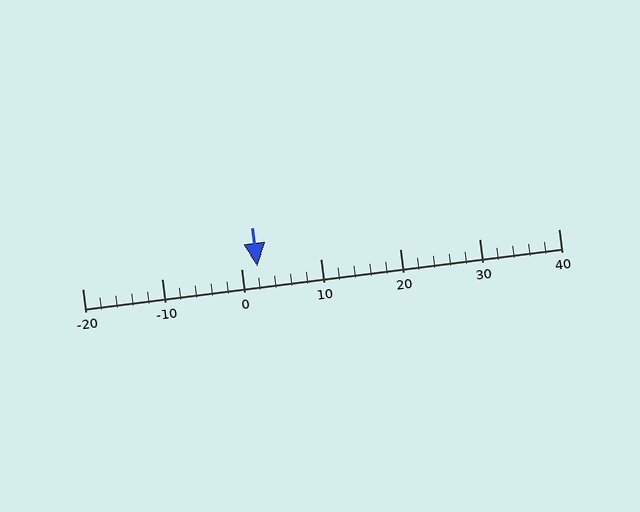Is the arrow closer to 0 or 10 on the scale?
The arrow is closer to 0.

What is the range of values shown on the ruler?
The ruler shows values from -20 to 40.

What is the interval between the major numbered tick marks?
The major tick marks are spaced 10 units apart.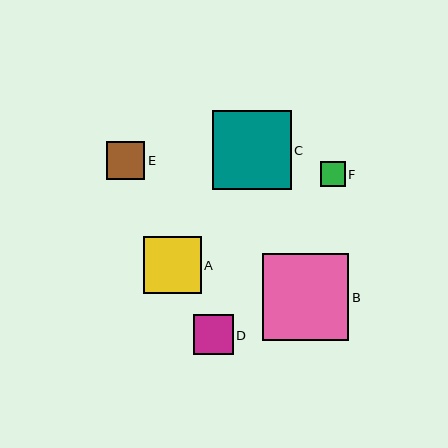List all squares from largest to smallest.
From largest to smallest: B, C, A, D, E, F.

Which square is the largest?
Square B is the largest with a size of approximately 86 pixels.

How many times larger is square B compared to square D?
Square B is approximately 2.2 times the size of square D.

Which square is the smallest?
Square F is the smallest with a size of approximately 25 pixels.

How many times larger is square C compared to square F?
Square C is approximately 3.2 times the size of square F.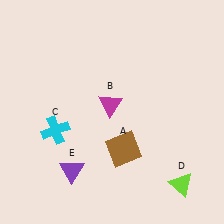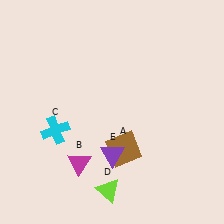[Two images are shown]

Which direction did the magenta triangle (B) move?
The magenta triangle (B) moved down.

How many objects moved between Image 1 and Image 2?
3 objects moved between the two images.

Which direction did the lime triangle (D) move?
The lime triangle (D) moved left.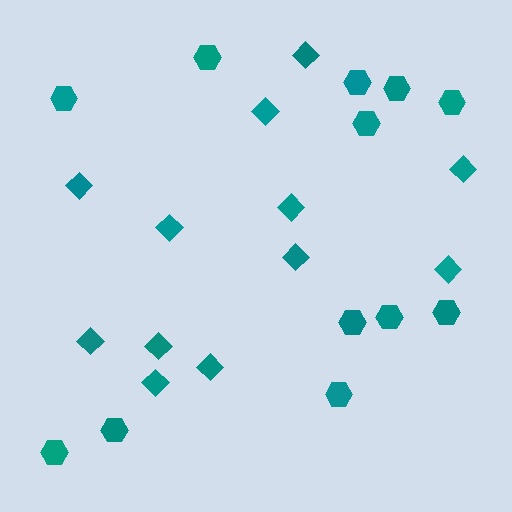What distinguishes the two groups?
There are 2 groups: one group of diamonds (12) and one group of hexagons (12).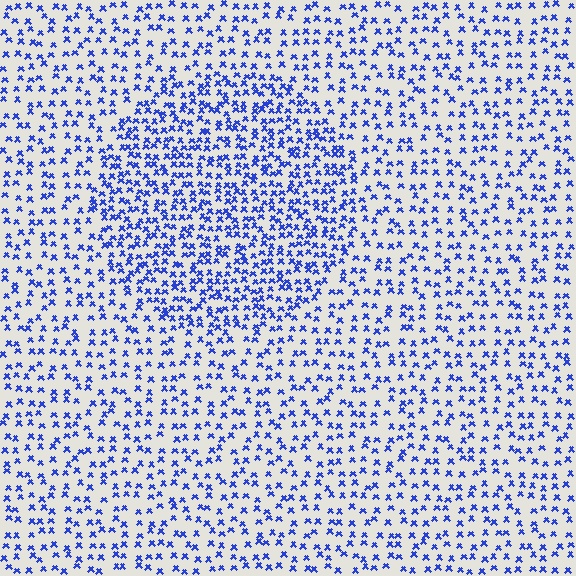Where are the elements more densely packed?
The elements are more densely packed inside the circle boundary.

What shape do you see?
I see a circle.